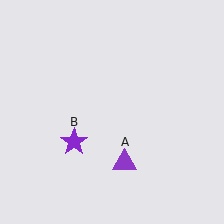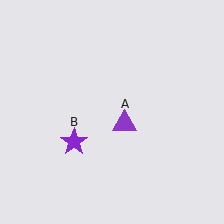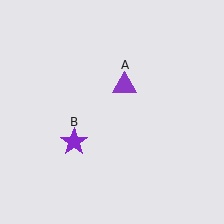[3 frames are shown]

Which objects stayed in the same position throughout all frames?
Purple star (object B) remained stationary.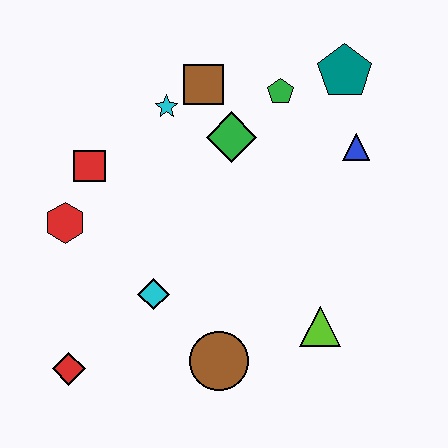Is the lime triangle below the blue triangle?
Yes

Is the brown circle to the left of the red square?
No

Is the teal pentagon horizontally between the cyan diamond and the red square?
No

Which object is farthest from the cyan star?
The red diamond is farthest from the cyan star.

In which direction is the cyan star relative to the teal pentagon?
The cyan star is to the left of the teal pentagon.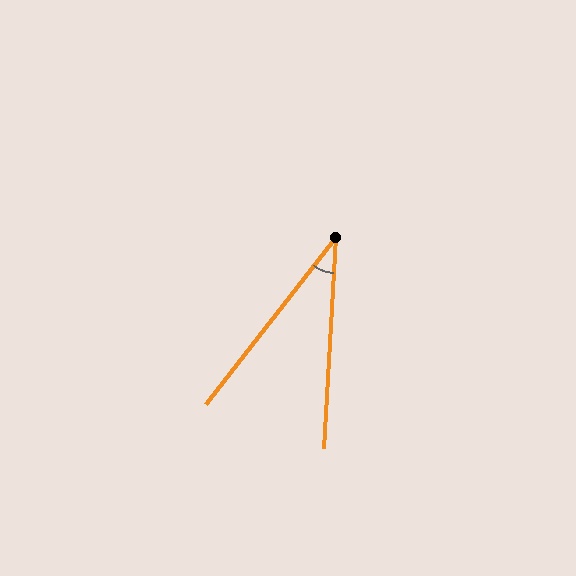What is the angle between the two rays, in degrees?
Approximately 35 degrees.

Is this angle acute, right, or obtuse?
It is acute.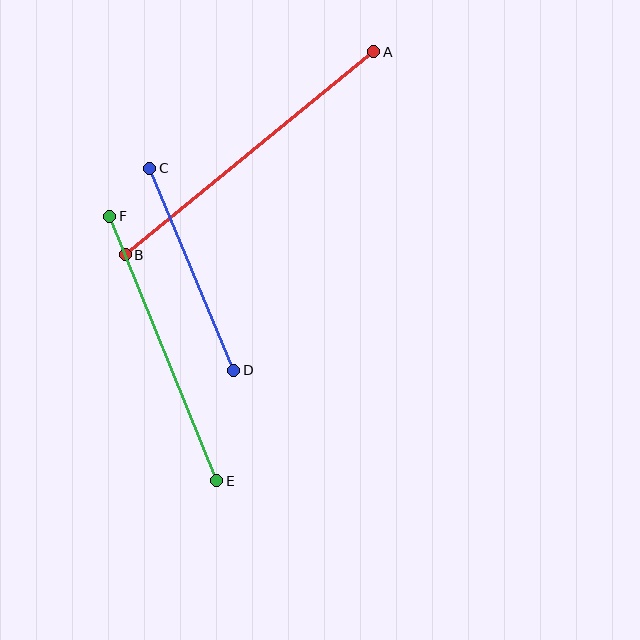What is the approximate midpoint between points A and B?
The midpoint is at approximately (249, 153) pixels.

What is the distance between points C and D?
The distance is approximately 219 pixels.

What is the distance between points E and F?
The distance is approximately 285 pixels.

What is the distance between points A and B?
The distance is approximately 321 pixels.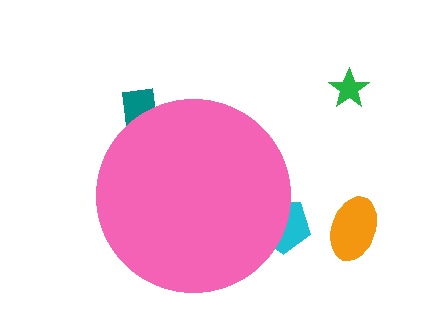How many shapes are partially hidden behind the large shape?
2 shapes are partially hidden.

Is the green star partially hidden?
No, the green star is fully visible.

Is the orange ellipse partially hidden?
No, the orange ellipse is fully visible.